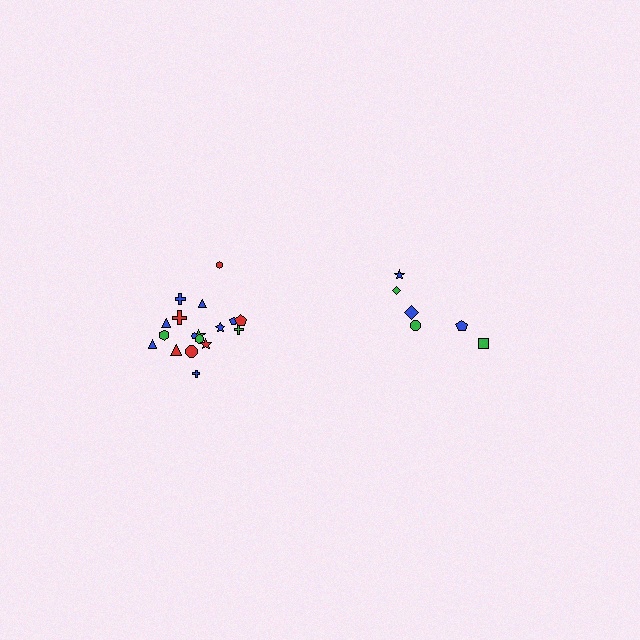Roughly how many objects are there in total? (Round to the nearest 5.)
Roughly 25 objects in total.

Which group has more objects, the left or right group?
The left group.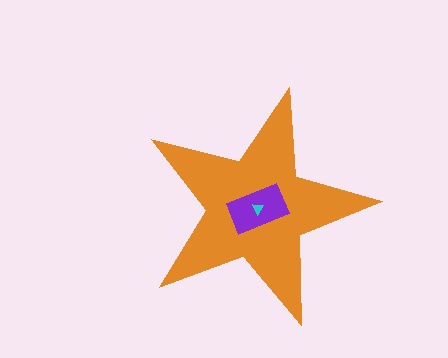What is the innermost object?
The cyan triangle.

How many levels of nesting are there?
3.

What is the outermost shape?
The orange star.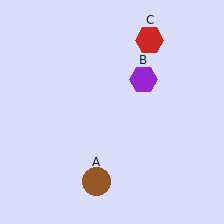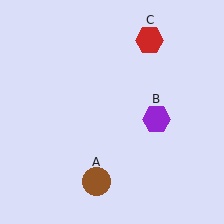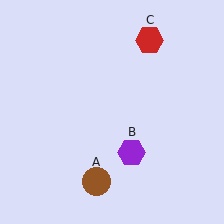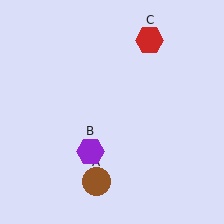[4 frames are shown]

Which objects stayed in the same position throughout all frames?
Brown circle (object A) and red hexagon (object C) remained stationary.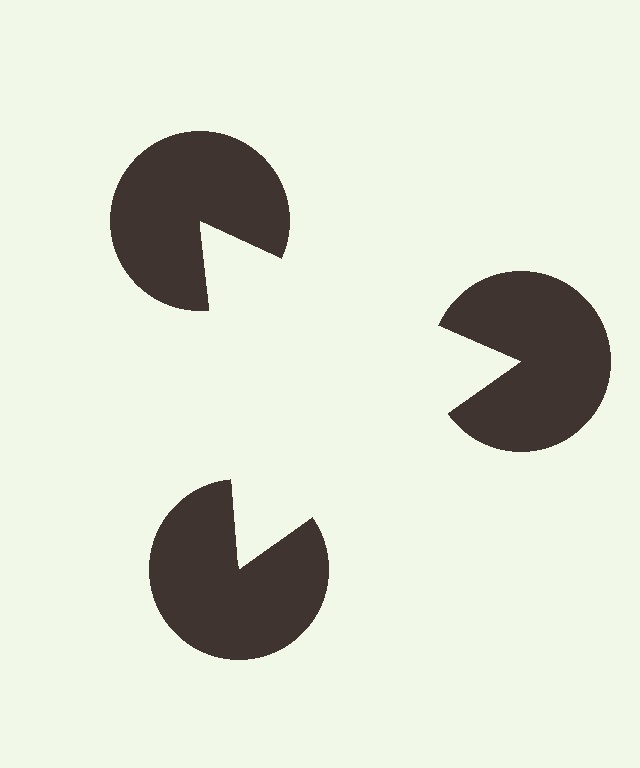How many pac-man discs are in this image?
There are 3 — one at each vertex of the illusory triangle.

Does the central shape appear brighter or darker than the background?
It typically appears slightly brighter than the background, even though no actual brightness change is drawn.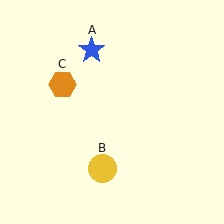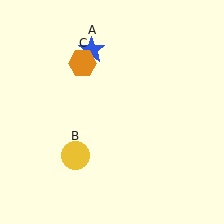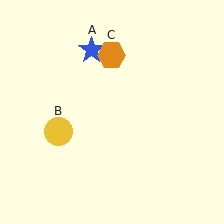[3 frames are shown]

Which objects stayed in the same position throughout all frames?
Blue star (object A) remained stationary.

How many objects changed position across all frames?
2 objects changed position: yellow circle (object B), orange hexagon (object C).